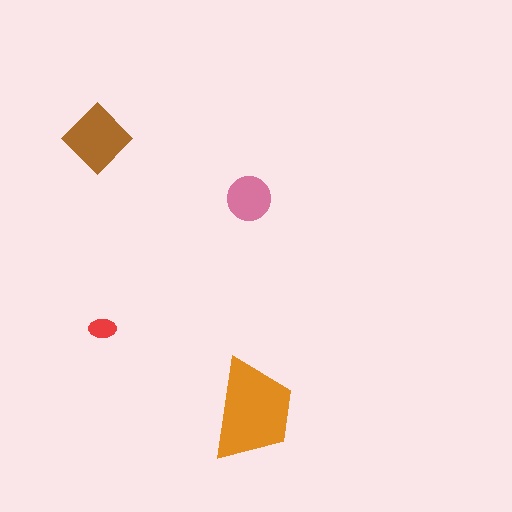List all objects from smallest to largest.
The red ellipse, the pink circle, the brown diamond, the orange trapezoid.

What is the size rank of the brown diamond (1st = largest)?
2nd.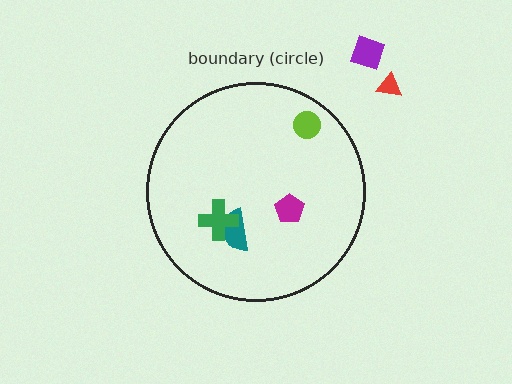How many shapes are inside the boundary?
4 inside, 2 outside.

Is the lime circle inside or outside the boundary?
Inside.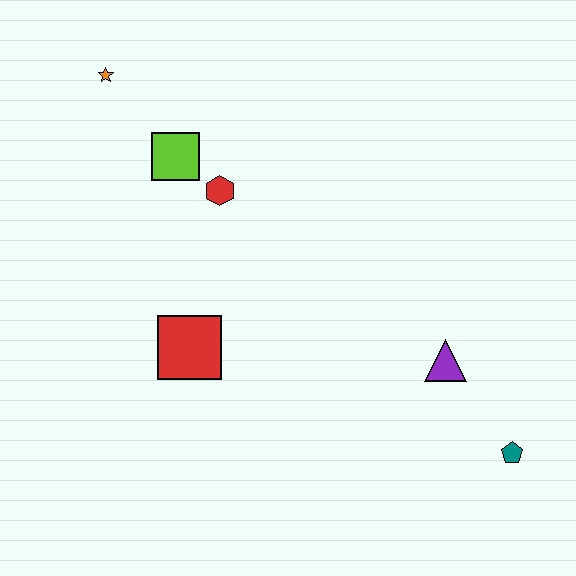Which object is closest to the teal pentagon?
The purple triangle is closest to the teal pentagon.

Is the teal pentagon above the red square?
No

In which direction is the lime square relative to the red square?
The lime square is above the red square.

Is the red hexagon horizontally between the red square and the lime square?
No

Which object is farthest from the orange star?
The teal pentagon is farthest from the orange star.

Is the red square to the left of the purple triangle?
Yes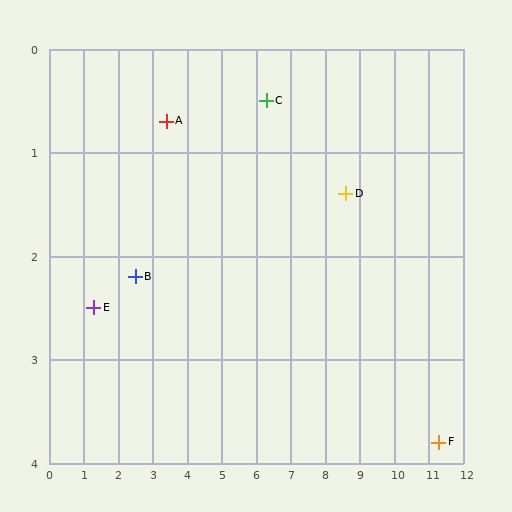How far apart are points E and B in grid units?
Points E and B are about 1.2 grid units apart.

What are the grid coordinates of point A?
Point A is at approximately (3.4, 0.7).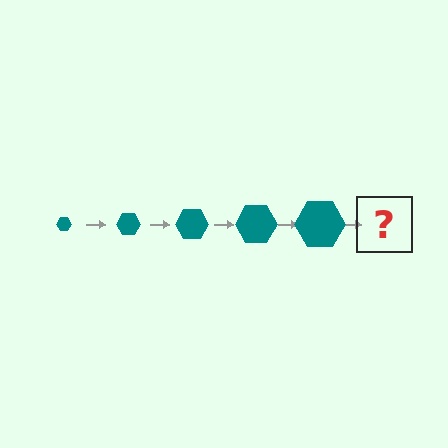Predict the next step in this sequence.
The next step is a teal hexagon, larger than the previous one.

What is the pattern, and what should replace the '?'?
The pattern is that the hexagon gets progressively larger each step. The '?' should be a teal hexagon, larger than the previous one.